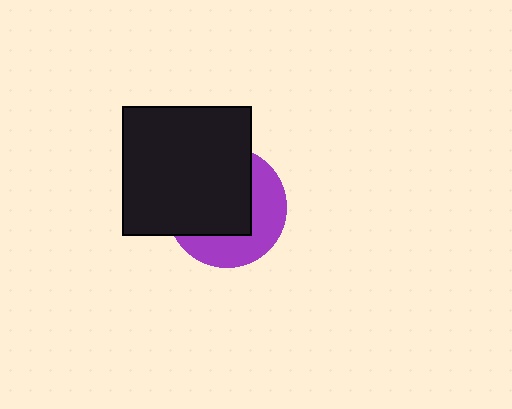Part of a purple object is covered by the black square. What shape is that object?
It is a circle.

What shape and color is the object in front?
The object in front is a black square.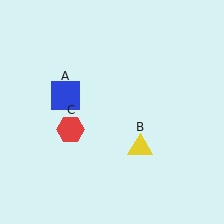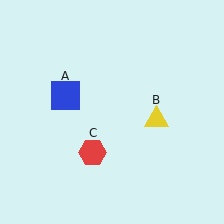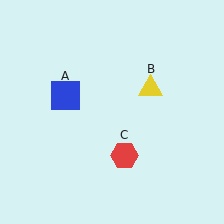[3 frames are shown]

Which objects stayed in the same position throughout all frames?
Blue square (object A) remained stationary.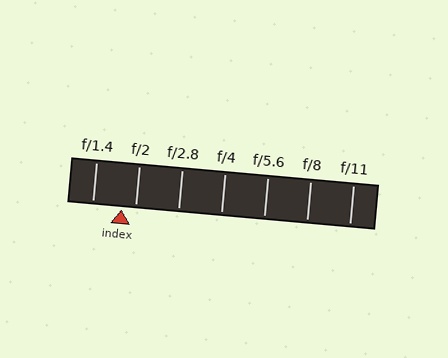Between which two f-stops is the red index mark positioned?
The index mark is between f/1.4 and f/2.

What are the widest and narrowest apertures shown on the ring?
The widest aperture shown is f/1.4 and the narrowest is f/11.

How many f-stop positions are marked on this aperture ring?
There are 7 f-stop positions marked.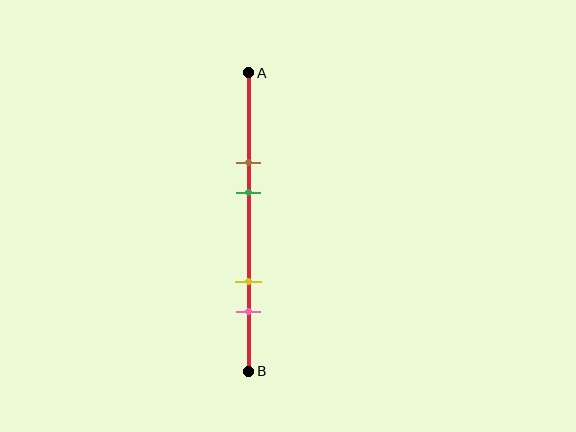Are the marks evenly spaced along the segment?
No, the marks are not evenly spaced.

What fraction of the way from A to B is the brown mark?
The brown mark is approximately 30% (0.3) of the way from A to B.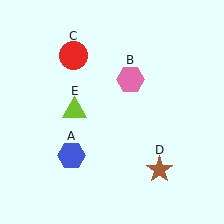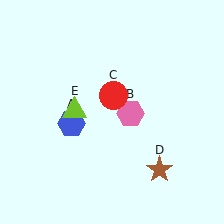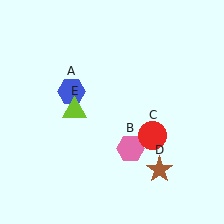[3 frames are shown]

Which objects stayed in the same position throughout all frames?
Brown star (object D) and lime triangle (object E) remained stationary.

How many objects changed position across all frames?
3 objects changed position: blue hexagon (object A), pink hexagon (object B), red circle (object C).